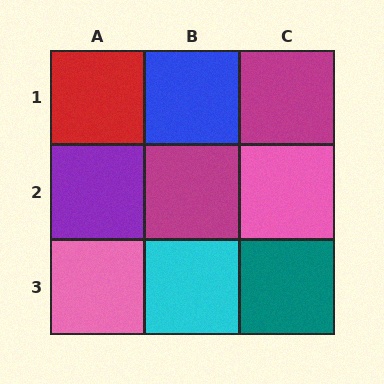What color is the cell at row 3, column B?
Cyan.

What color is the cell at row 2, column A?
Purple.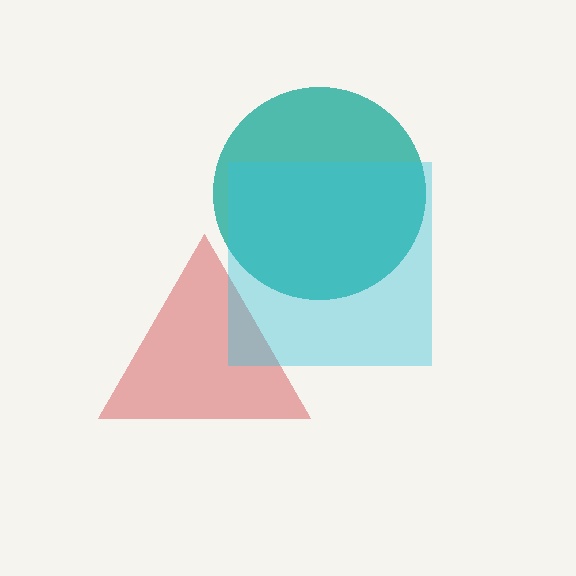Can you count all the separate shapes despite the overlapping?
Yes, there are 3 separate shapes.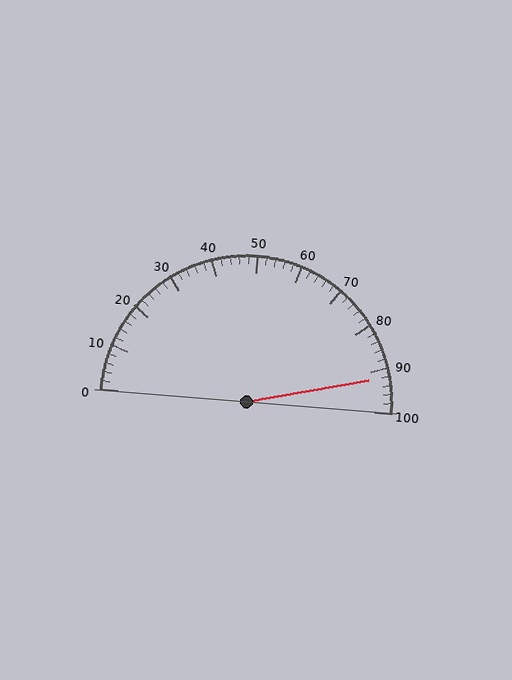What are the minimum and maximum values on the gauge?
The gauge ranges from 0 to 100.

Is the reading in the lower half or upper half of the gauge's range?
The reading is in the upper half of the range (0 to 100).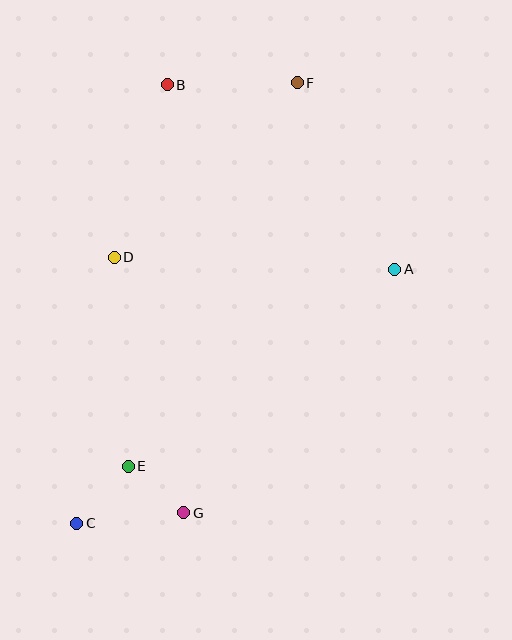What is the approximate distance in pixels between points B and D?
The distance between B and D is approximately 180 pixels.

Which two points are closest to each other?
Points E and G are closest to each other.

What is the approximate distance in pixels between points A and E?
The distance between A and E is approximately 331 pixels.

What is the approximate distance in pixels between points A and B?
The distance between A and B is approximately 293 pixels.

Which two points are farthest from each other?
Points C and F are farthest from each other.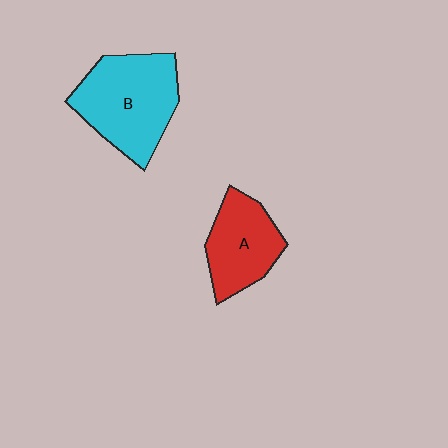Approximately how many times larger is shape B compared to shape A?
Approximately 1.4 times.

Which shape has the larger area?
Shape B (cyan).